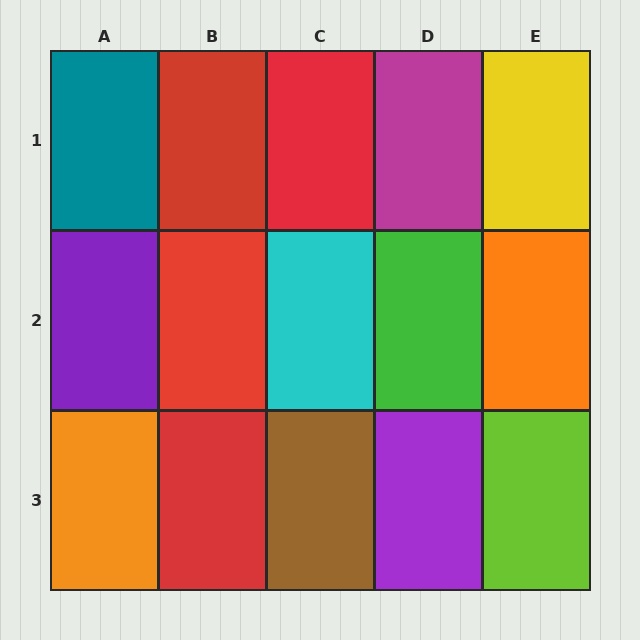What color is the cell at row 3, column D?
Purple.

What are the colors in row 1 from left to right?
Teal, red, red, magenta, yellow.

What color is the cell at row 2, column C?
Cyan.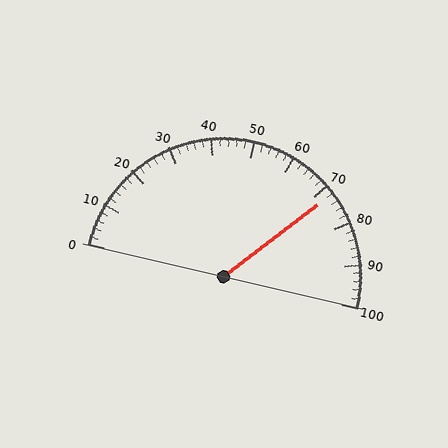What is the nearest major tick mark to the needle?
The nearest major tick mark is 70.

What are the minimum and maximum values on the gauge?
The gauge ranges from 0 to 100.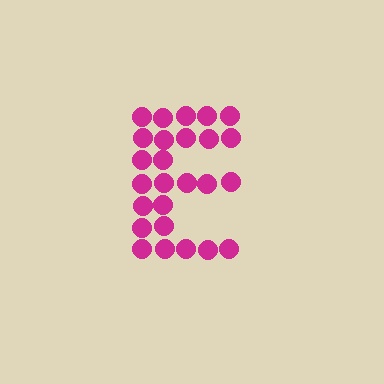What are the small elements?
The small elements are circles.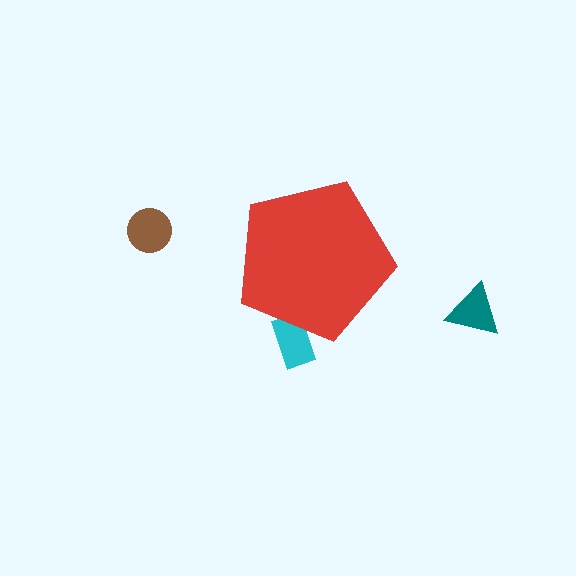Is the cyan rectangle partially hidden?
Yes, the cyan rectangle is partially hidden behind the red pentagon.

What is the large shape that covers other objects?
A red pentagon.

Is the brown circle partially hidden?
No, the brown circle is fully visible.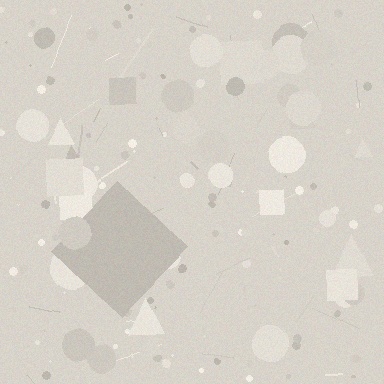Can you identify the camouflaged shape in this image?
The camouflaged shape is a diamond.